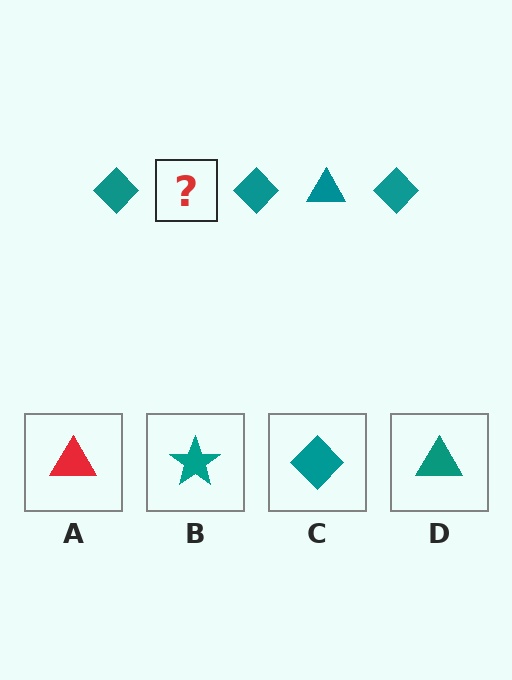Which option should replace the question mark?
Option D.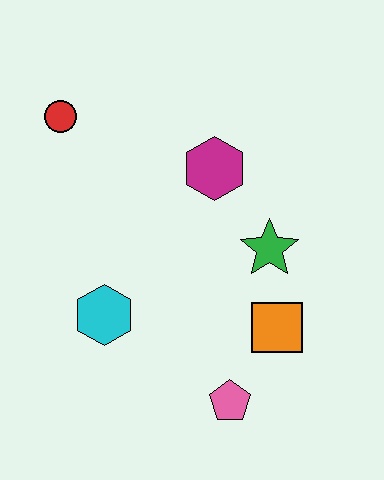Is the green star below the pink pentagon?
No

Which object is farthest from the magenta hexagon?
The pink pentagon is farthest from the magenta hexagon.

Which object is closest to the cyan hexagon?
The pink pentagon is closest to the cyan hexagon.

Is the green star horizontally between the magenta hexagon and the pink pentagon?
No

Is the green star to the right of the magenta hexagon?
Yes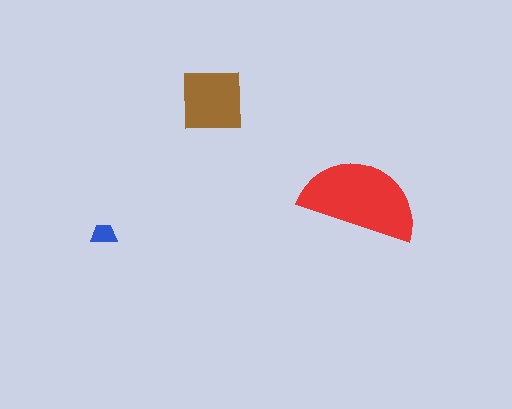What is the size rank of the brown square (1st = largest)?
2nd.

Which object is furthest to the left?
The blue trapezoid is leftmost.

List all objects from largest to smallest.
The red semicircle, the brown square, the blue trapezoid.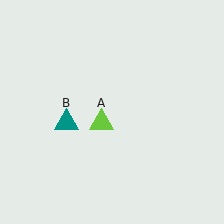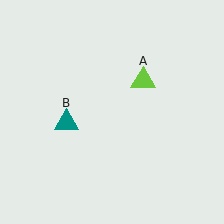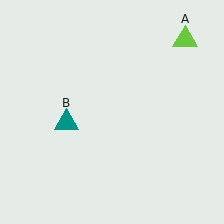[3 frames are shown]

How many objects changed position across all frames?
1 object changed position: lime triangle (object A).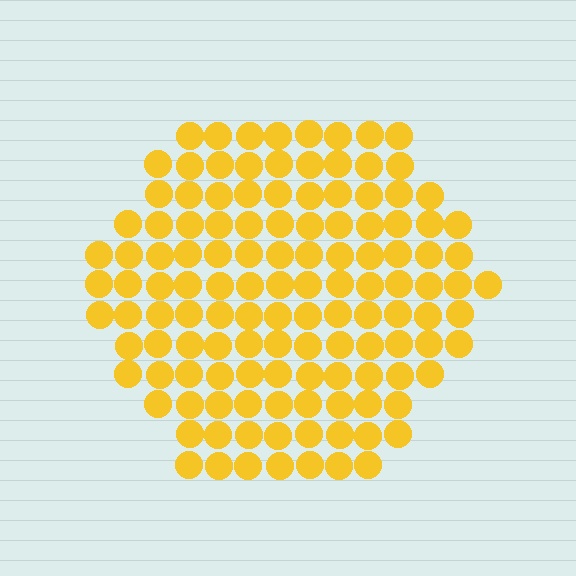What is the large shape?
The large shape is a hexagon.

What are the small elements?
The small elements are circles.